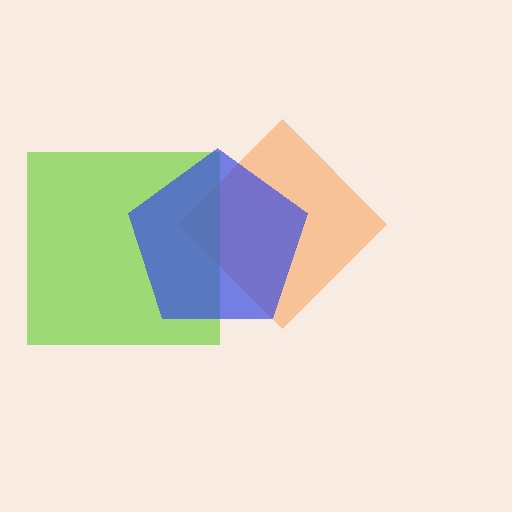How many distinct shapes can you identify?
There are 3 distinct shapes: an orange diamond, a lime square, a blue pentagon.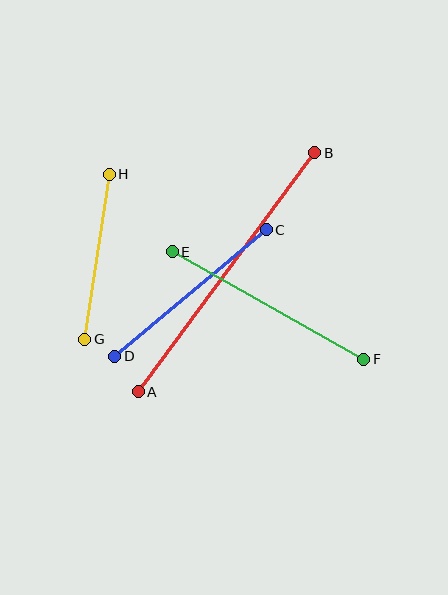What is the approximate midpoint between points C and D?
The midpoint is at approximately (191, 293) pixels.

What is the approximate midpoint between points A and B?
The midpoint is at approximately (226, 272) pixels.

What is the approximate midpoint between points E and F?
The midpoint is at approximately (268, 305) pixels.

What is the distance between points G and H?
The distance is approximately 167 pixels.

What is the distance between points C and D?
The distance is approximately 197 pixels.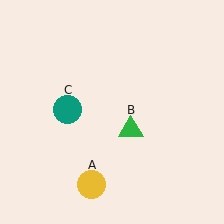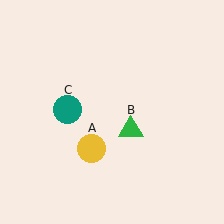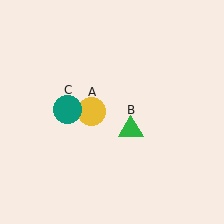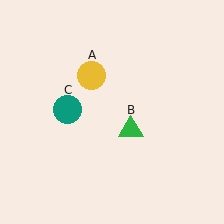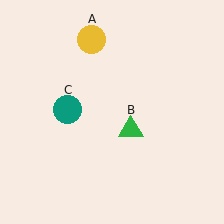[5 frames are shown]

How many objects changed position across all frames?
1 object changed position: yellow circle (object A).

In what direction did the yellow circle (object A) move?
The yellow circle (object A) moved up.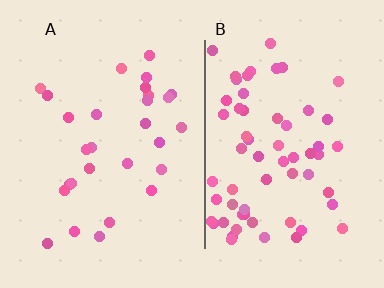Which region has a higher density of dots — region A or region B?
B (the right).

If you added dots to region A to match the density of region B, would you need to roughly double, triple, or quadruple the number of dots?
Approximately double.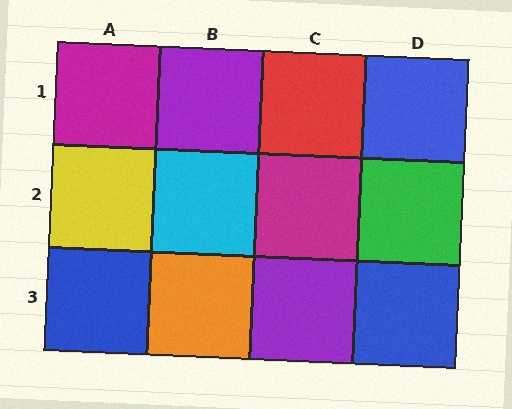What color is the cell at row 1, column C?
Red.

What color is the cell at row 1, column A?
Magenta.